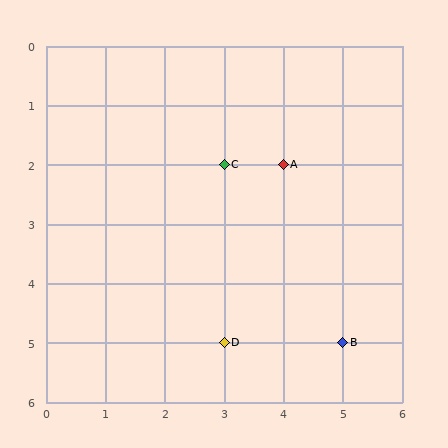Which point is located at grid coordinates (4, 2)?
Point A is at (4, 2).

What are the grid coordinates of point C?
Point C is at grid coordinates (3, 2).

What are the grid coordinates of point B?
Point B is at grid coordinates (5, 5).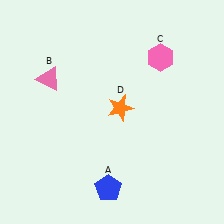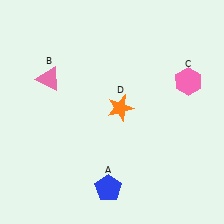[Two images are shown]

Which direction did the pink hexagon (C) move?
The pink hexagon (C) moved right.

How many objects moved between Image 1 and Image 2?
1 object moved between the two images.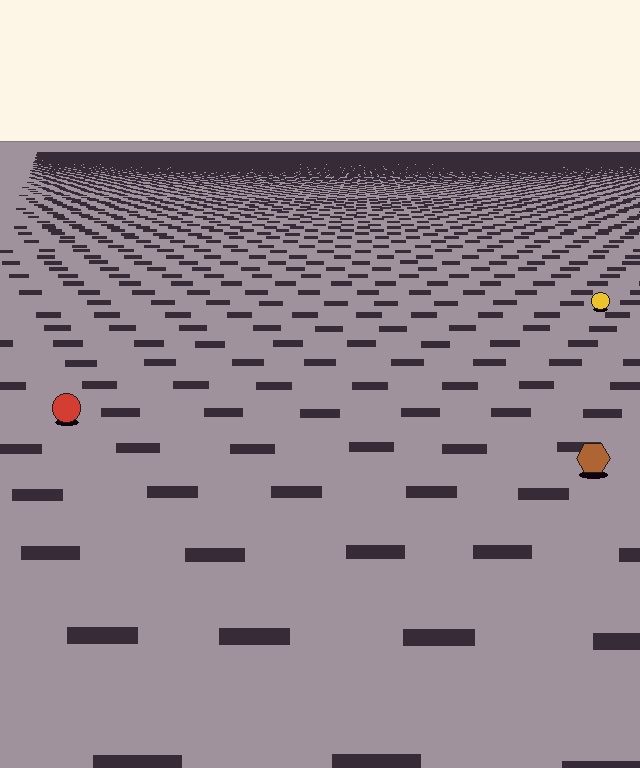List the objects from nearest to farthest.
From nearest to farthest: the brown hexagon, the red circle, the yellow circle.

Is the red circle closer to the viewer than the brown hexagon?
No. The brown hexagon is closer — you can tell from the texture gradient: the ground texture is coarser near it.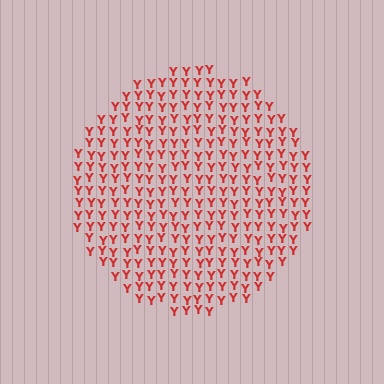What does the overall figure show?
The overall figure shows a circle.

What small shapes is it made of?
It is made of small letter Y's.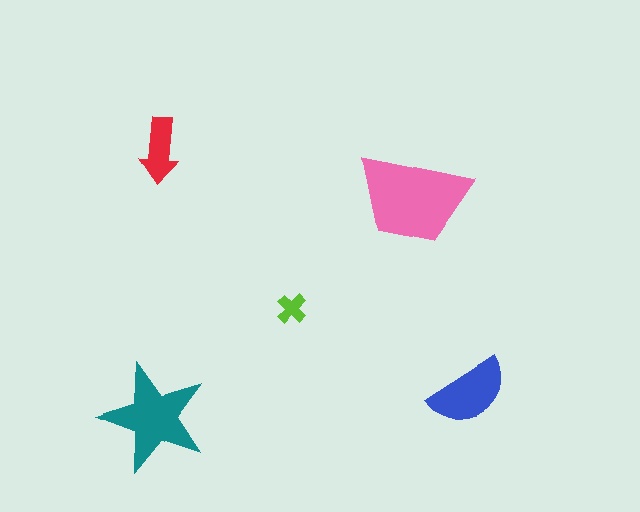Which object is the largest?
The pink trapezoid.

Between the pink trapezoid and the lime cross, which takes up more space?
The pink trapezoid.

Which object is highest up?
The red arrow is topmost.